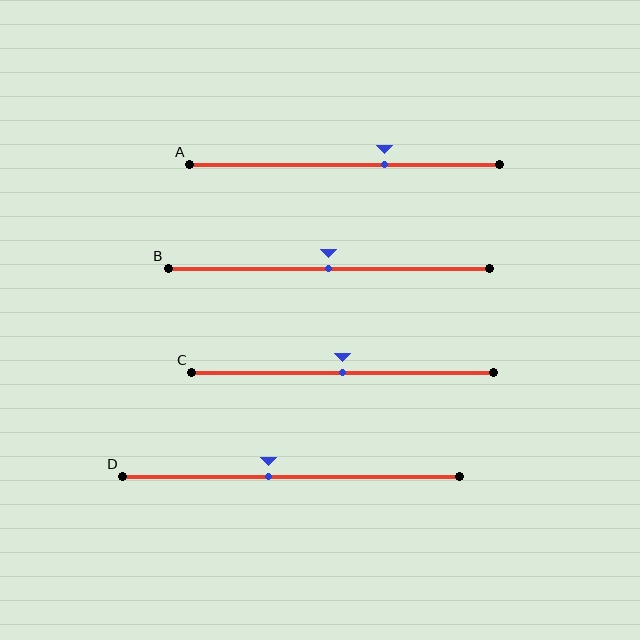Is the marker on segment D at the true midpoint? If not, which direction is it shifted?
No, the marker on segment D is shifted to the left by about 7% of the segment length.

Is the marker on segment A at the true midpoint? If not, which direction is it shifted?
No, the marker on segment A is shifted to the right by about 13% of the segment length.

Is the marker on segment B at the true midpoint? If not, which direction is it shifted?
Yes, the marker on segment B is at the true midpoint.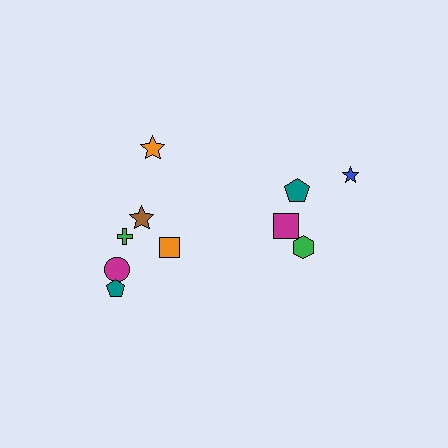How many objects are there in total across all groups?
There are 10 objects.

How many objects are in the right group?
There are 4 objects.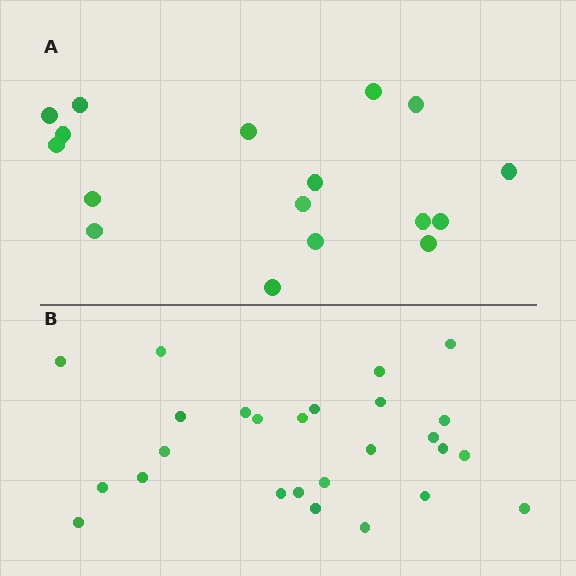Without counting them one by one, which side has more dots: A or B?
Region B (the bottom region) has more dots.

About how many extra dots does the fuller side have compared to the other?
Region B has roughly 8 or so more dots than region A.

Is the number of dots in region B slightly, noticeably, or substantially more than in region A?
Region B has substantially more. The ratio is roughly 1.5 to 1.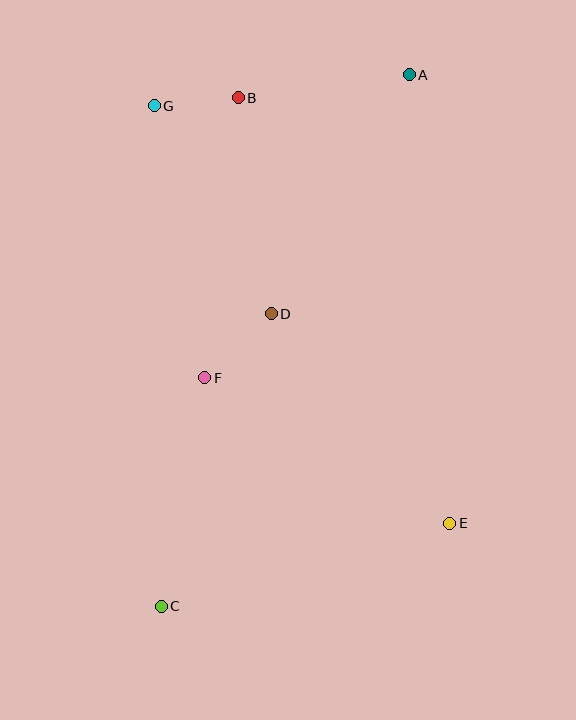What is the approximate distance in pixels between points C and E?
The distance between C and E is approximately 300 pixels.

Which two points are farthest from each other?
Points A and C are farthest from each other.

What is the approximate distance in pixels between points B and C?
The distance between B and C is approximately 514 pixels.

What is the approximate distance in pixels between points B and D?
The distance between B and D is approximately 219 pixels.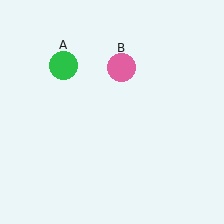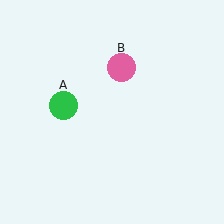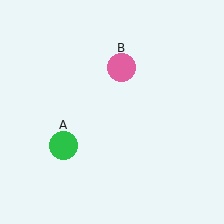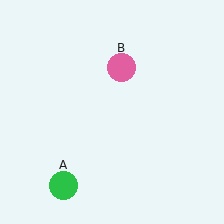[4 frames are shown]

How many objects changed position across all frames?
1 object changed position: green circle (object A).